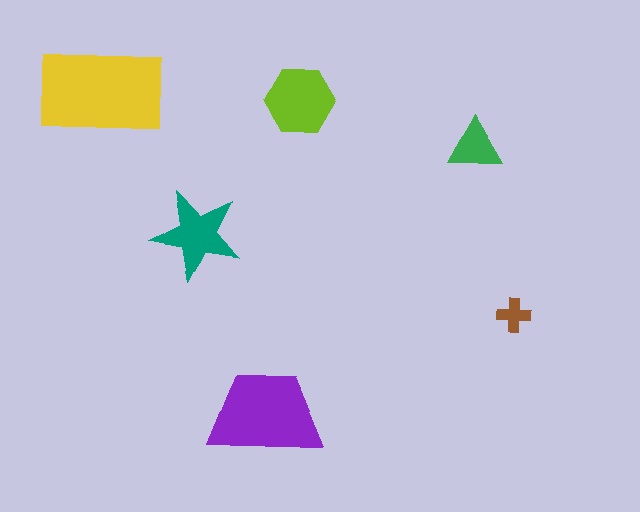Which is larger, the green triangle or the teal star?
The teal star.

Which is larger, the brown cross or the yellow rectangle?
The yellow rectangle.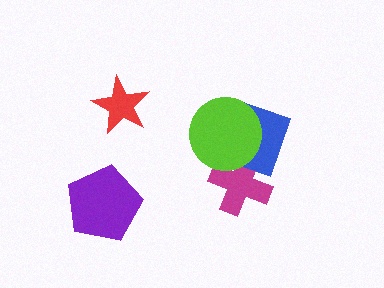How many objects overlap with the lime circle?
2 objects overlap with the lime circle.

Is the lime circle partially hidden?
No, no other shape covers it.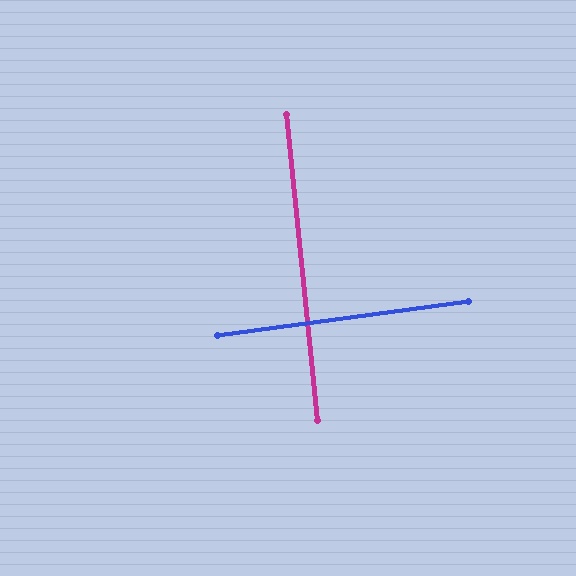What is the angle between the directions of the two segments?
Approximately 88 degrees.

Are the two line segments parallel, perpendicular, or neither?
Perpendicular — they meet at approximately 88°.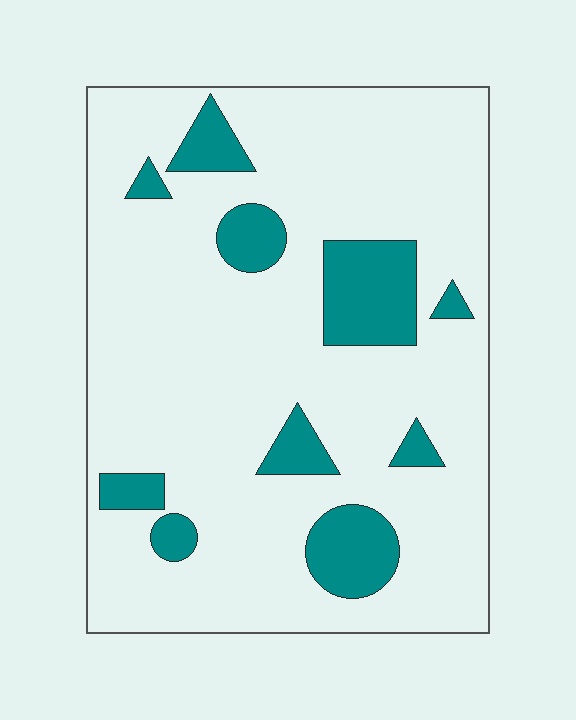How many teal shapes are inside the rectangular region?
10.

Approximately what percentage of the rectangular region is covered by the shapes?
Approximately 15%.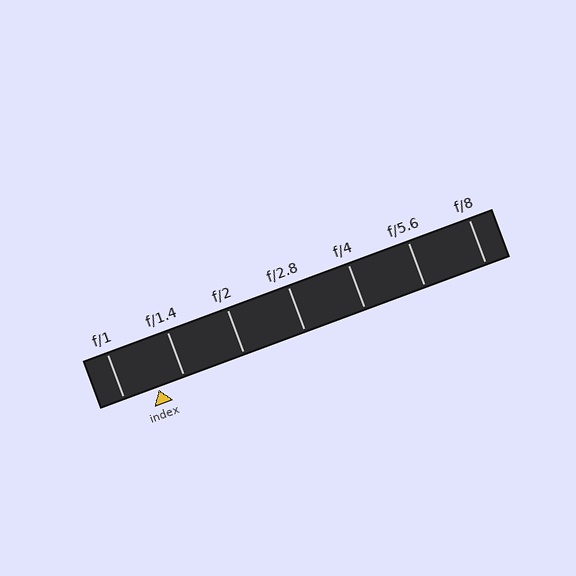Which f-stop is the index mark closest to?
The index mark is closest to f/1.4.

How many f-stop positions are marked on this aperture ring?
There are 7 f-stop positions marked.